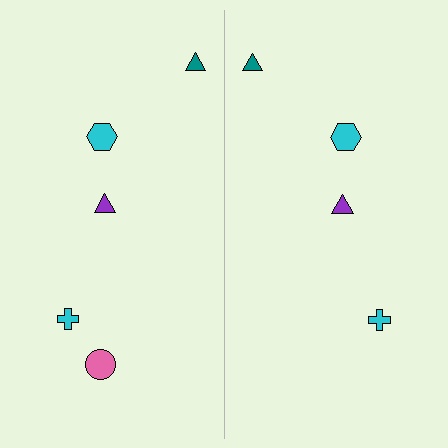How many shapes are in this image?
There are 9 shapes in this image.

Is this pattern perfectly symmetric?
No, the pattern is not perfectly symmetric. A pink circle is missing from the right side.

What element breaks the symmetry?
A pink circle is missing from the right side.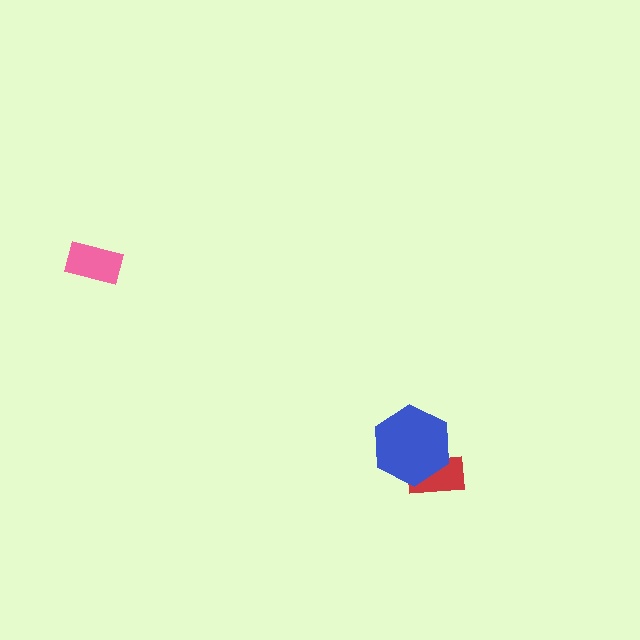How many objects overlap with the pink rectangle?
0 objects overlap with the pink rectangle.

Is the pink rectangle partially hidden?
No, no other shape covers it.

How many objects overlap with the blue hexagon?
1 object overlaps with the blue hexagon.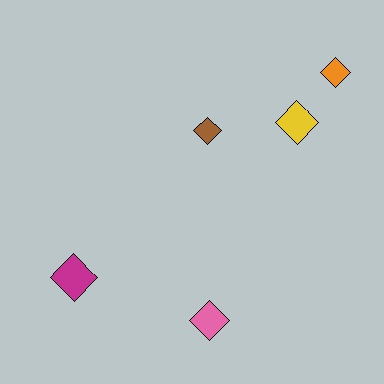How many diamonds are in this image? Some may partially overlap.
There are 5 diamonds.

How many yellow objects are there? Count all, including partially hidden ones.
There is 1 yellow object.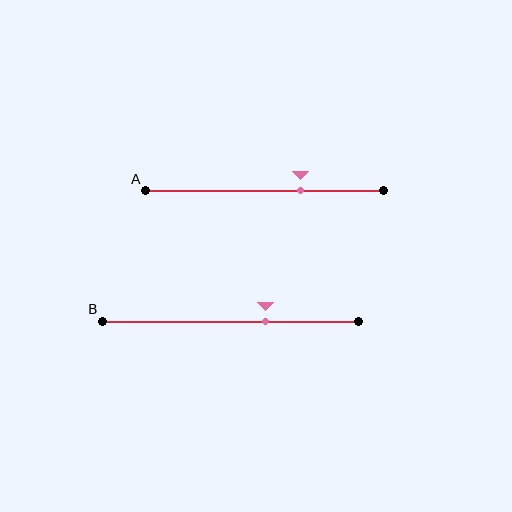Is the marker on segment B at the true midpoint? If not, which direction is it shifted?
No, the marker on segment B is shifted to the right by about 14% of the segment length.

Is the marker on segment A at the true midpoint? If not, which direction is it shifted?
No, the marker on segment A is shifted to the right by about 15% of the segment length.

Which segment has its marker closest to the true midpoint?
Segment B has its marker closest to the true midpoint.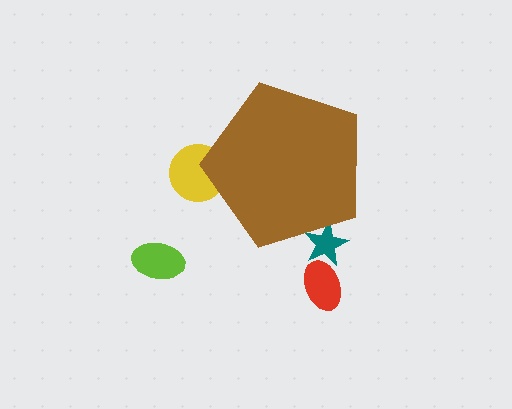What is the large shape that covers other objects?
A brown pentagon.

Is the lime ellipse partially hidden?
No, the lime ellipse is fully visible.